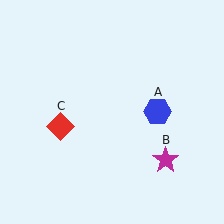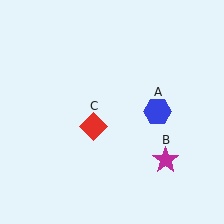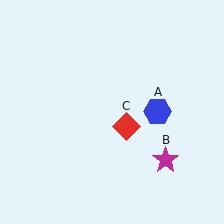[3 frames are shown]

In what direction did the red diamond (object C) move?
The red diamond (object C) moved right.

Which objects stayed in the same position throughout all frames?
Blue hexagon (object A) and magenta star (object B) remained stationary.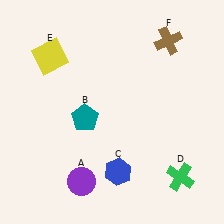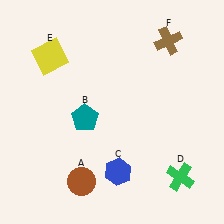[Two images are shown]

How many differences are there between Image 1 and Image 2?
There is 1 difference between the two images.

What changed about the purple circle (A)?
In Image 1, A is purple. In Image 2, it changed to brown.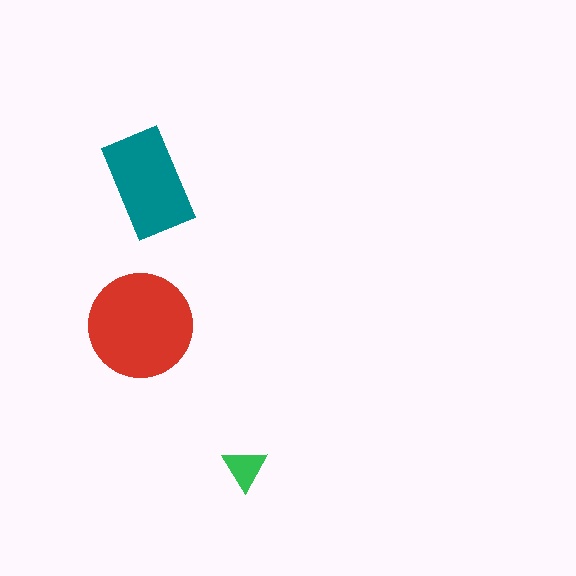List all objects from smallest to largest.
The green triangle, the teal rectangle, the red circle.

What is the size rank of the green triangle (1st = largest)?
3rd.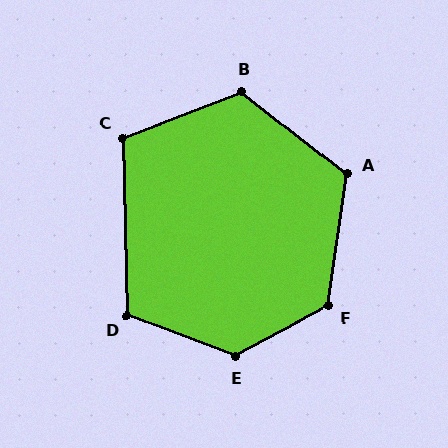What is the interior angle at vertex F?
Approximately 126 degrees (obtuse).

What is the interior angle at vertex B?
Approximately 121 degrees (obtuse).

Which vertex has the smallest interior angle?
C, at approximately 109 degrees.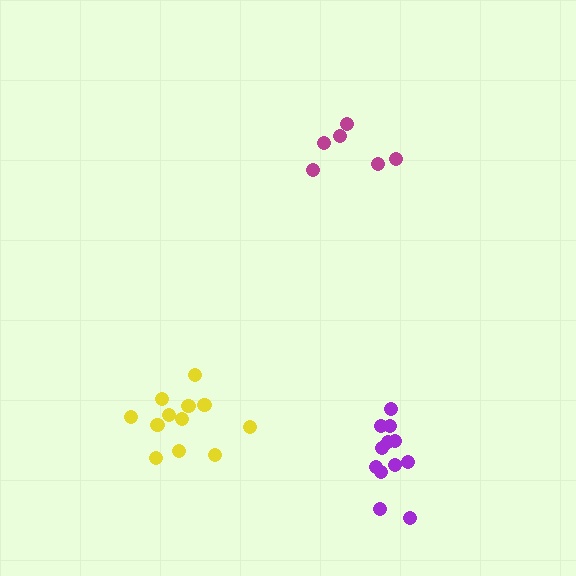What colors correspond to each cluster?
The clusters are colored: yellow, magenta, purple.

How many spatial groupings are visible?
There are 3 spatial groupings.